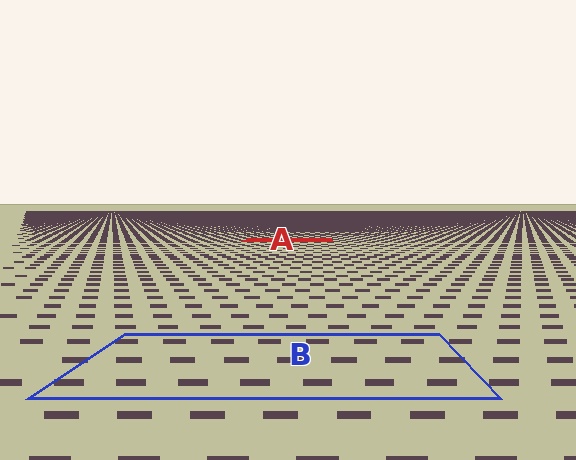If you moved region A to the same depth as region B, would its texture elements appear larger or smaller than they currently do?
They would appear larger. At a closer depth, the same texture elements are projected at a bigger on-screen size.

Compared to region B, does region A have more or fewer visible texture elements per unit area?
Region A has more texture elements per unit area — they are packed more densely because it is farther away.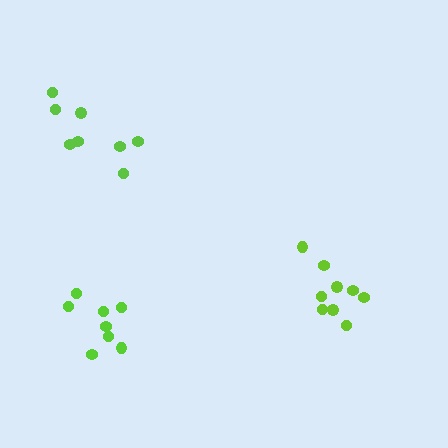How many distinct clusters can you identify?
There are 3 distinct clusters.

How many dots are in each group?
Group 1: 9 dots, Group 2: 8 dots, Group 3: 8 dots (25 total).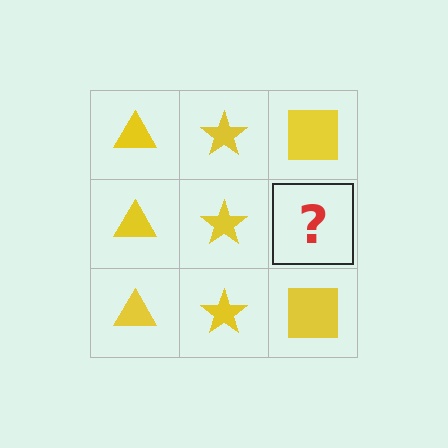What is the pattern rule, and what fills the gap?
The rule is that each column has a consistent shape. The gap should be filled with a yellow square.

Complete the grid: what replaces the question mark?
The question mark should be replaced with a yellow square.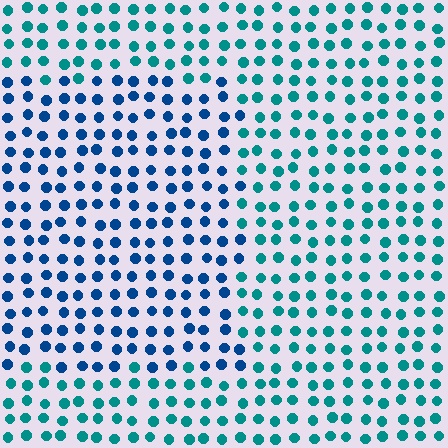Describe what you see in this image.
The image is filled with small teal elements in a uniform arrangement. A rectangle-shaped region is visible where the elements are tinted to a slightly different hue, forming a subtle color boundary.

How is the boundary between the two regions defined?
The boundary is defined purely by a slight shift in hue (about 35 degrees). Spacing, size, and orientation are identical on both sides.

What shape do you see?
I see a rectangle.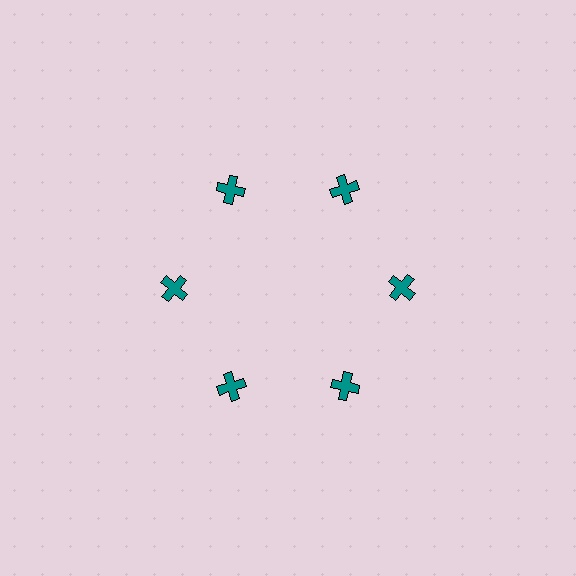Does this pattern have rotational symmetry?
Yes, this pattern has 6-fold rotational symmetry. It looks the same after rotating 60 degrees around the center.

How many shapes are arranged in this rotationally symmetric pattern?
There are 6 shapes, arranged in 6 groups of 1.